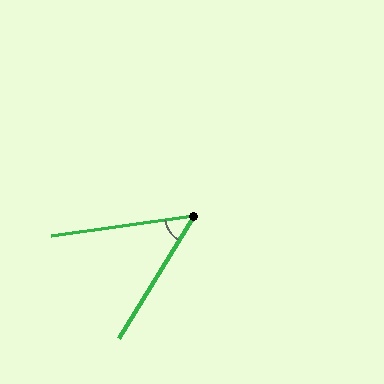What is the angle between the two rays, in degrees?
Approximately 51 degrees.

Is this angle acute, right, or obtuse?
It is acute.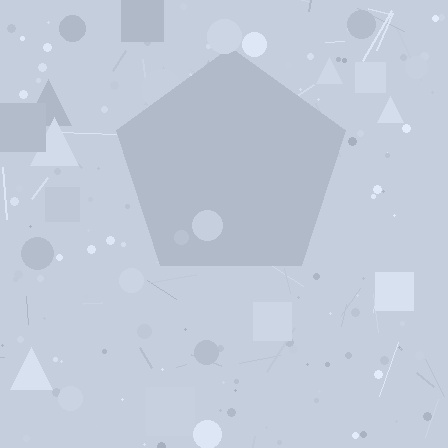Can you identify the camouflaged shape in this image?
The camouflaged shape is a pentagon.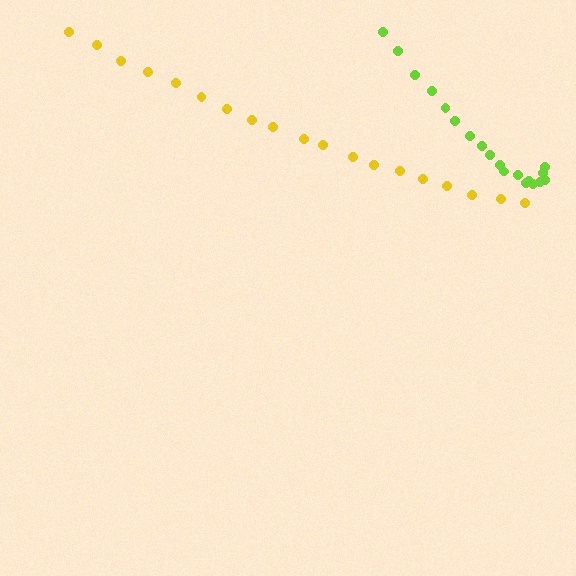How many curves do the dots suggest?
There are 2 distinct paths.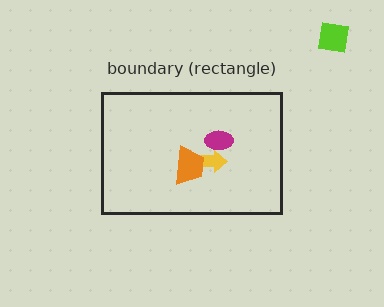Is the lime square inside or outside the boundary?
Outside.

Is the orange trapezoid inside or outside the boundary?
Inside.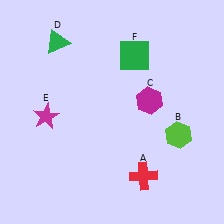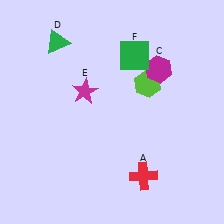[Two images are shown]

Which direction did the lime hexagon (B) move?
The lime hexagon (B) moved up.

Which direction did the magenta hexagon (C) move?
The magenta hexagon (C) moved up.